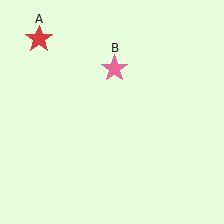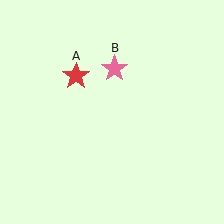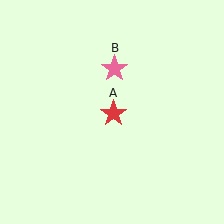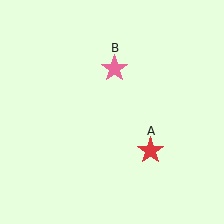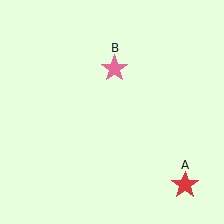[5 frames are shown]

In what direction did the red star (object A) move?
The red star (object A) moved down and to the right.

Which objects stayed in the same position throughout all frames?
Pink star (object B) remained stationary.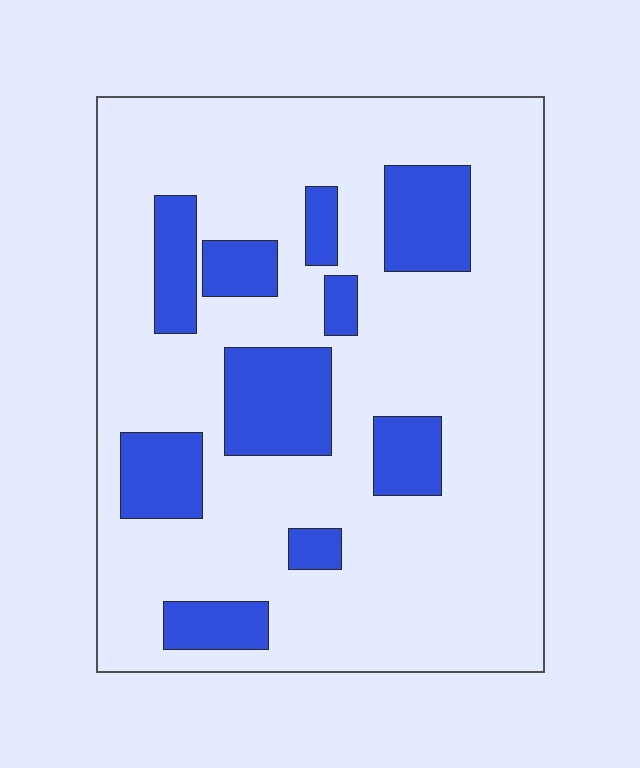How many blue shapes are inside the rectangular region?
10.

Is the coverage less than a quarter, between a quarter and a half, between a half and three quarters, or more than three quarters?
Less than a quarter.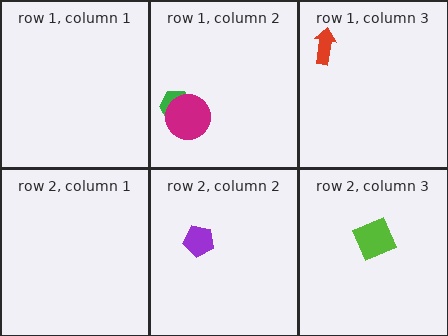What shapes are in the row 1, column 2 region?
The green hexagon, the magenta circle.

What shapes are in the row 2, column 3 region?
The lime diamond.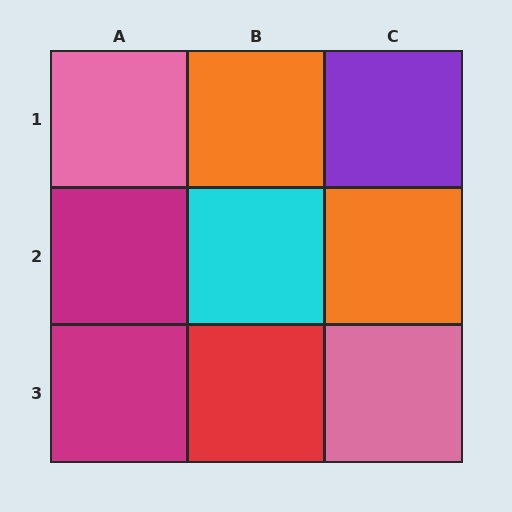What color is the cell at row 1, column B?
Orange.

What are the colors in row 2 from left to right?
Magenta, cyan, orange.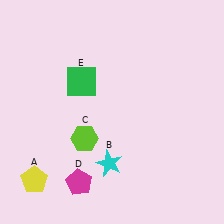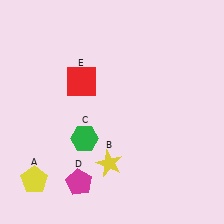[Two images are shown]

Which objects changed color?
B changed from cyan to yellow. C changed from lime to green. E changed from green to red.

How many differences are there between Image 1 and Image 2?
There are 3 differences between the two images.